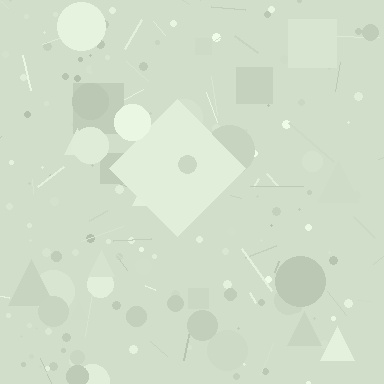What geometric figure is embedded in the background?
A diamond is embedded in the background.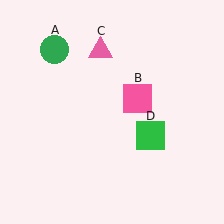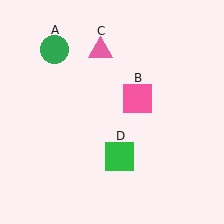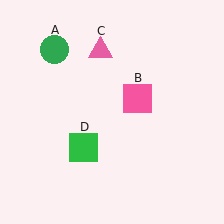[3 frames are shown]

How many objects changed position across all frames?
1 object changed position: green square (object D).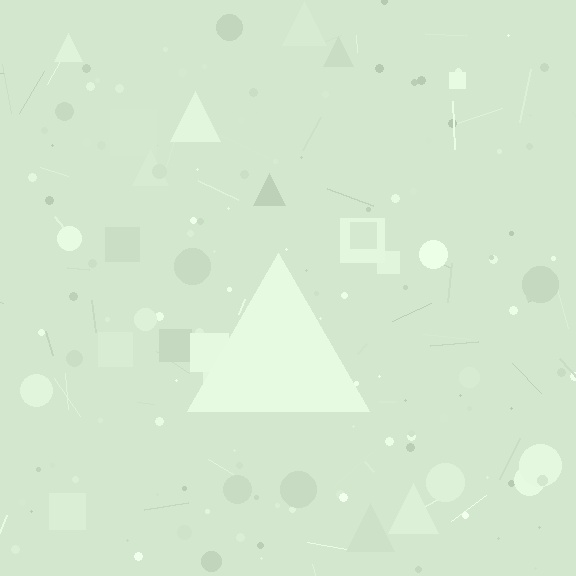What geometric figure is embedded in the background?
A triangle is embedded in the background.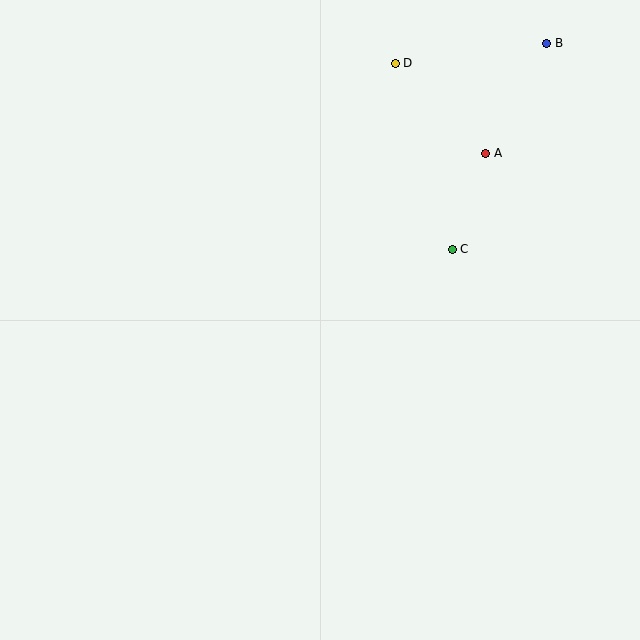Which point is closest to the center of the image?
Point C at (452, 249) is closest to the center.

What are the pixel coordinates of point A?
Point A is at (486, 153).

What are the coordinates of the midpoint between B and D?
The midpoint between B and D is at (471, 53).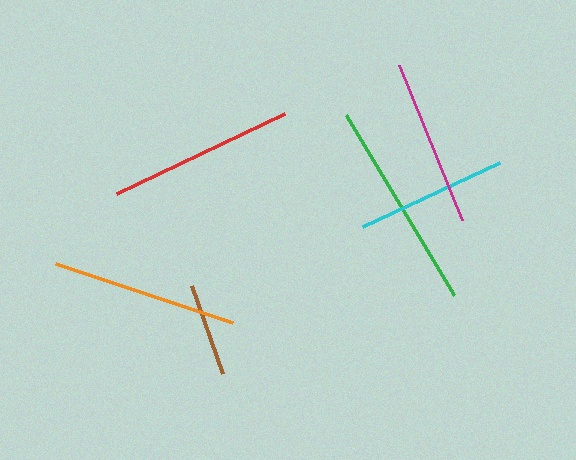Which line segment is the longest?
The green line is the longest at approximately 210 pixels.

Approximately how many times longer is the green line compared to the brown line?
The green line is approximately 2.2 times the length of the brown line.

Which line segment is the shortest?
The brown line is the shortest at approximately 94 pixels.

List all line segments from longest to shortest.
From longest to shortest: green, orange, red, magenta, cyan, brown.